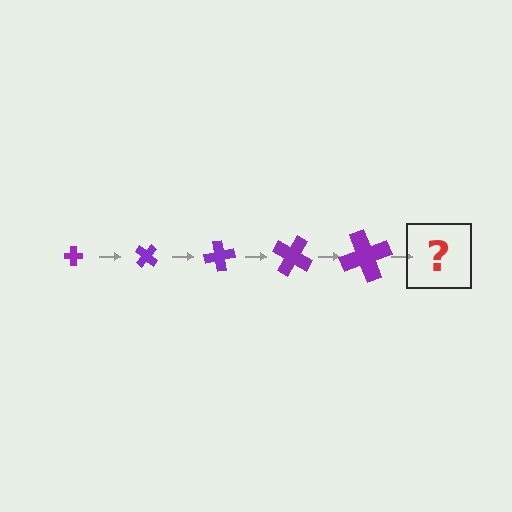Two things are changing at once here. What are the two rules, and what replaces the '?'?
The two rules are that the cross grows larger each step and it rotates 40 degrees each step. The '?' should be a cross, larger than the previous one and rotated 200 degrees from the start.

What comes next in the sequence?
The next element should be a cross, larger than the previous one and rotated 200 degrees from the start.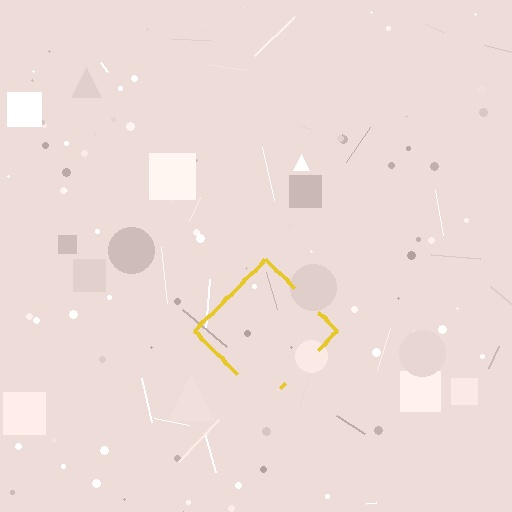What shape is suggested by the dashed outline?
The dashed outline suggests a diamond.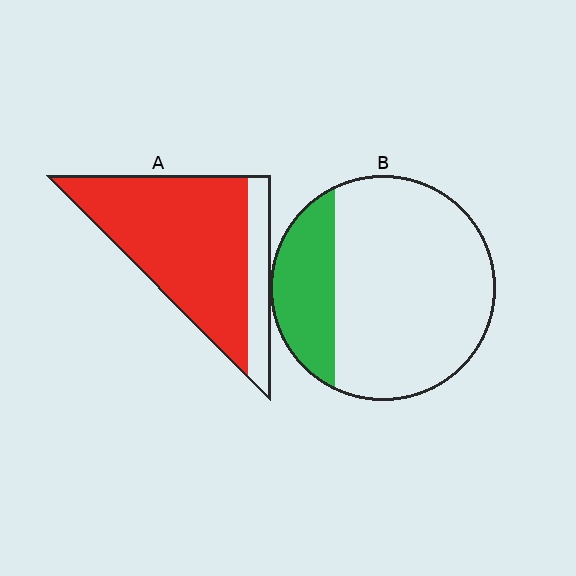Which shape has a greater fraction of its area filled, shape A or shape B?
Shape A.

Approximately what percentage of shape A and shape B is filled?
A is approximately 80% and B is approximately 25%.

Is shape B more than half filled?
No.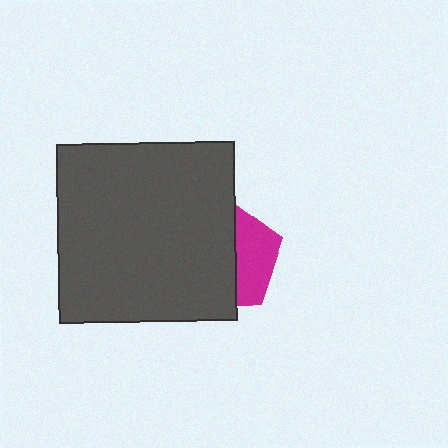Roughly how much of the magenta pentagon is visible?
A small part of it is visible (roughly 38%).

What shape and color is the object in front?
The object in front is a dark gray rectangle.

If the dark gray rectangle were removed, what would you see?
You would see the complete magenta pentagon.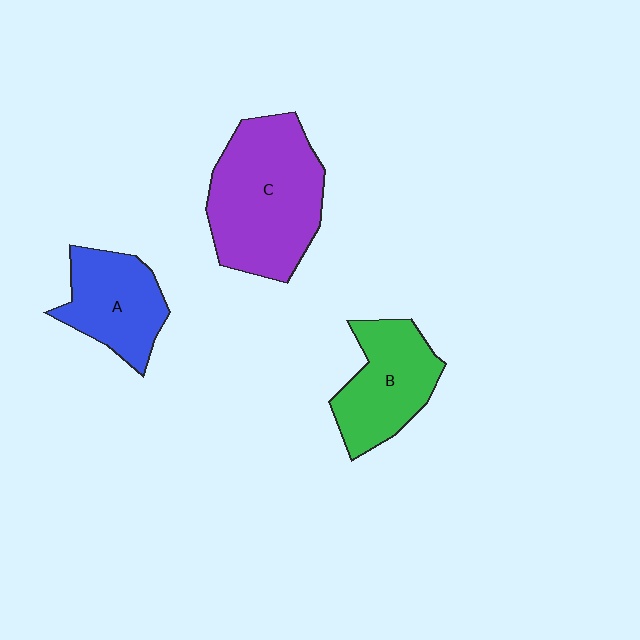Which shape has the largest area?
Shape C (purple).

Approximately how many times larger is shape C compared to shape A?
Approximately 1.7 times.